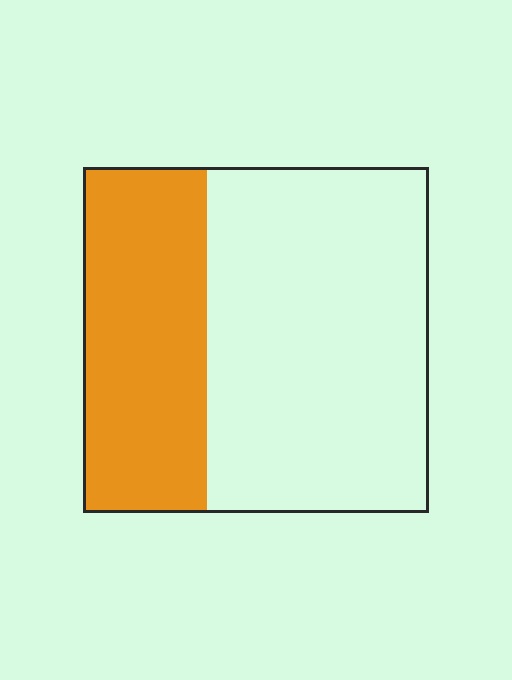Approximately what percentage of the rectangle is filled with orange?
Approximately 35%.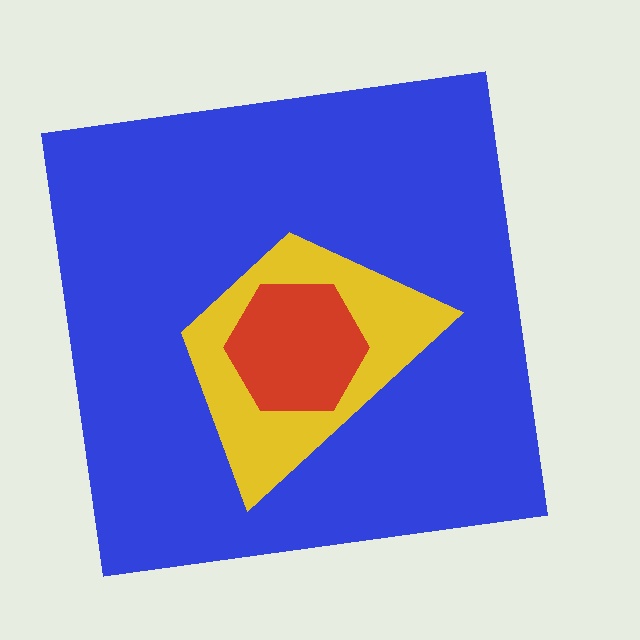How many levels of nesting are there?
3.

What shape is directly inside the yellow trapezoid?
The red hexagon.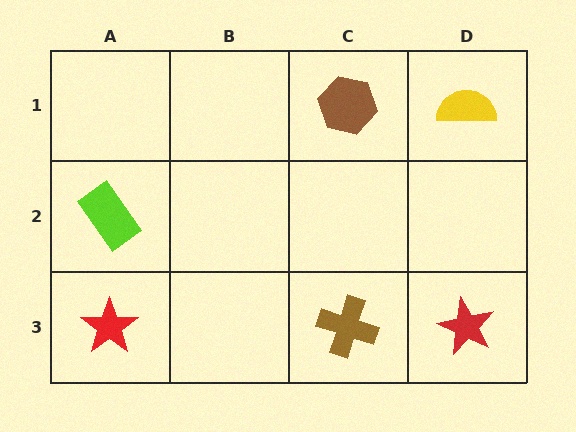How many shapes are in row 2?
1 shape.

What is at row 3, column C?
A brown cross.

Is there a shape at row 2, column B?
No, that cell is empty.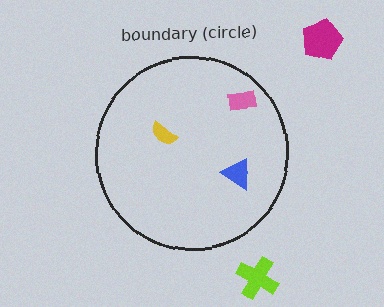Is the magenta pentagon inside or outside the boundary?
Outside.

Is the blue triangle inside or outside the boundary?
Inside.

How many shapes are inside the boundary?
3 inside, 2 outside.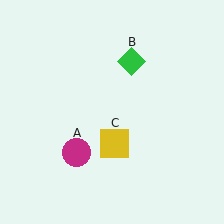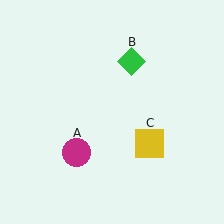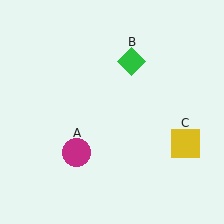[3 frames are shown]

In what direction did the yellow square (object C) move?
The yellow square (object C) moved right.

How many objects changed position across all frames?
1 object changed position: yellow square (object C).